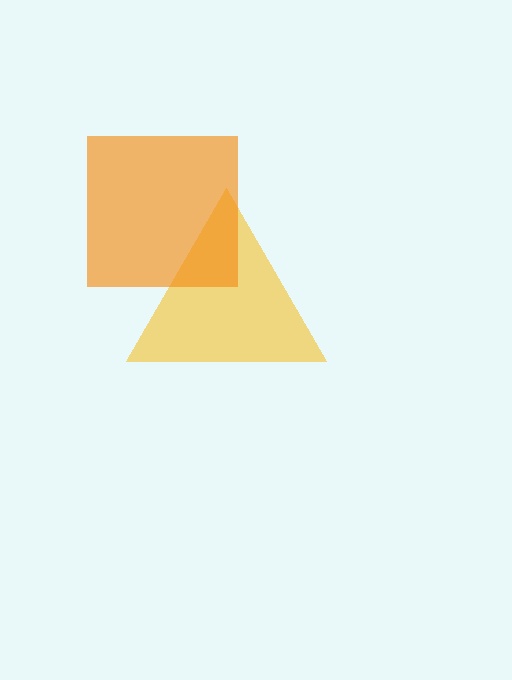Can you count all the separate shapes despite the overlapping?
Yes, there are 2 separate shapes.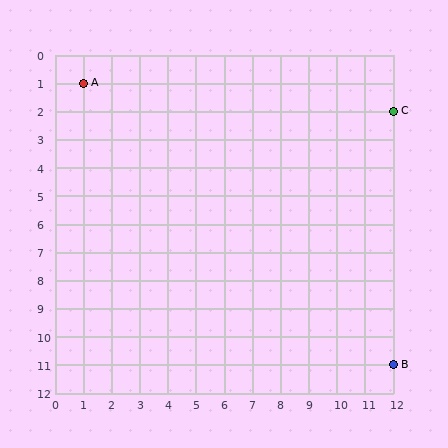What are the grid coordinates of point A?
Point A is at grid coordinates (1, 1).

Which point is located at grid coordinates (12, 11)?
Point B is at (12, 11).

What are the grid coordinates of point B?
Point B is at grid coordinates (12, 11).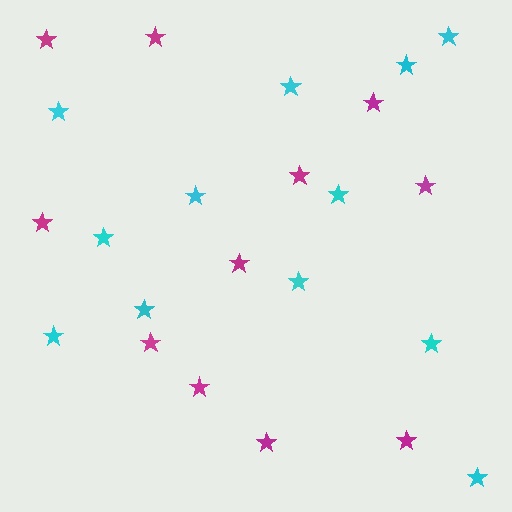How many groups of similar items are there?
There are 2 groups: one group of magenta stars (11) and one group of cyan stars (12).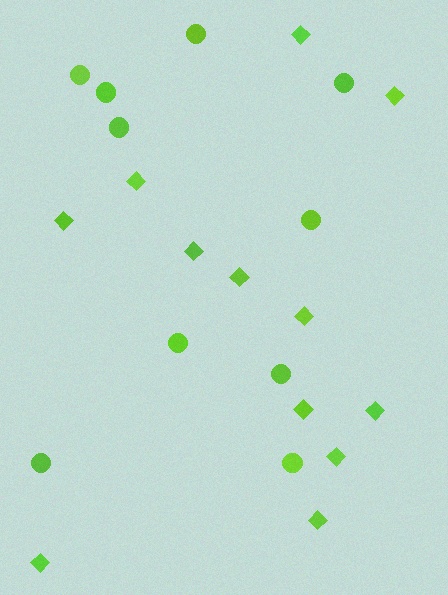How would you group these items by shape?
There are 2 groups: one group of diamonds (12) and one group of circles (10).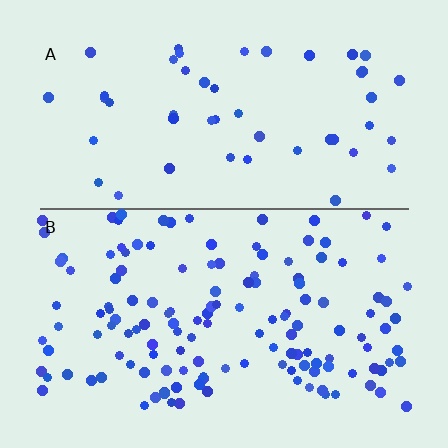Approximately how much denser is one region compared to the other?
Approximately 2.8× — region B over region A.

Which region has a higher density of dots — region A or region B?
B (the bottom).